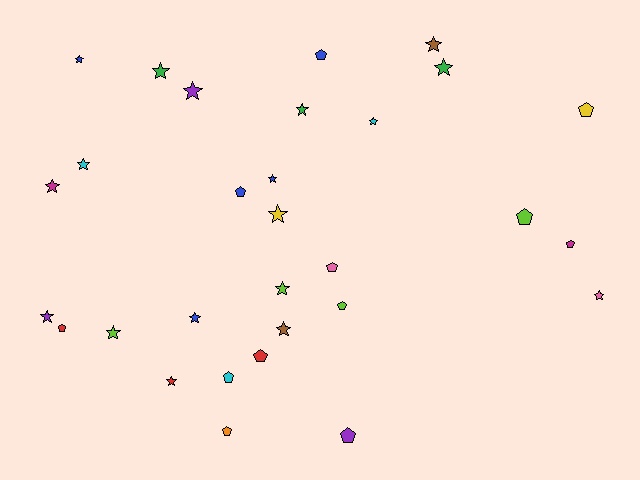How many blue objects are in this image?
There are 5 blue objects.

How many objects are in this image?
There are 30 objects.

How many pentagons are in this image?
There are 12 pentagons.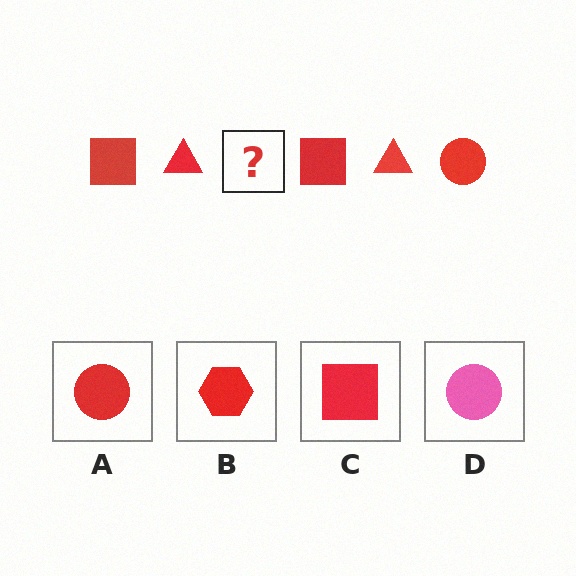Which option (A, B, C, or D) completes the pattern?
A.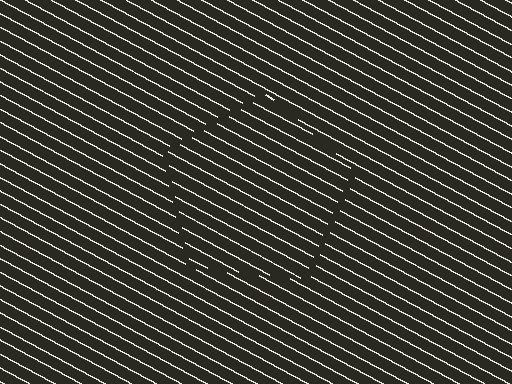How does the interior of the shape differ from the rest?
The interior of the shape contains the same grating, shifted by half a period — the contour is defined by the phase discontinuity where line-ends from the inner and outer gratings abut.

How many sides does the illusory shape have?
5 sides — the line-ends trace a pentagon.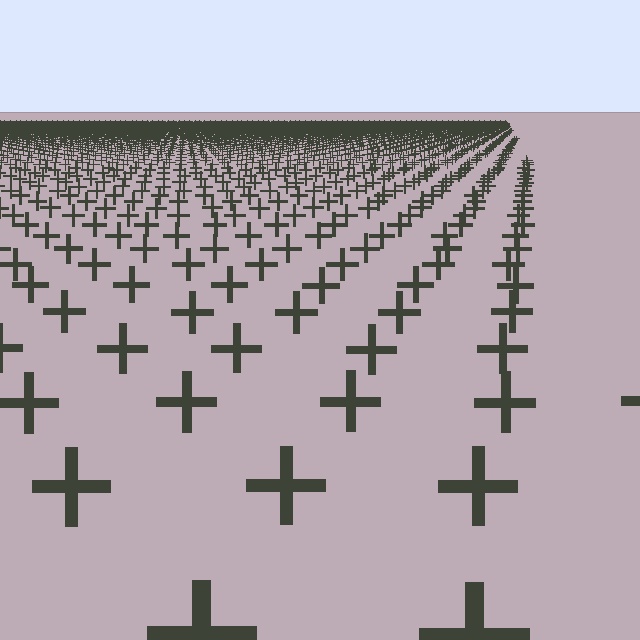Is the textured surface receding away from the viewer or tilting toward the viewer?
The surface is receding away from the viewer. Texture elements get smaller and denser toward the top.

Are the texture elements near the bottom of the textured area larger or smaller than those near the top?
Larger. Near the bottom, elements are closer to the viewer and appear at a bigger on-screen size.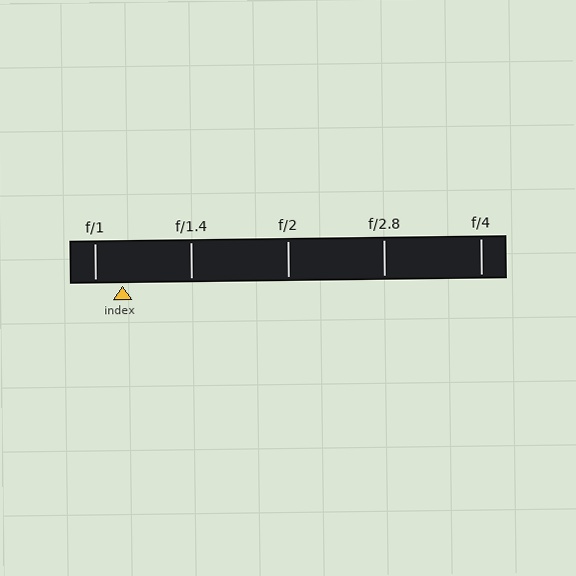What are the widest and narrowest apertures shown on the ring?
The widest aperture shown is f/1 and the narrowest is f/4.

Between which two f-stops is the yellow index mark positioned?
The index mark is between f/1 and f/1.4.